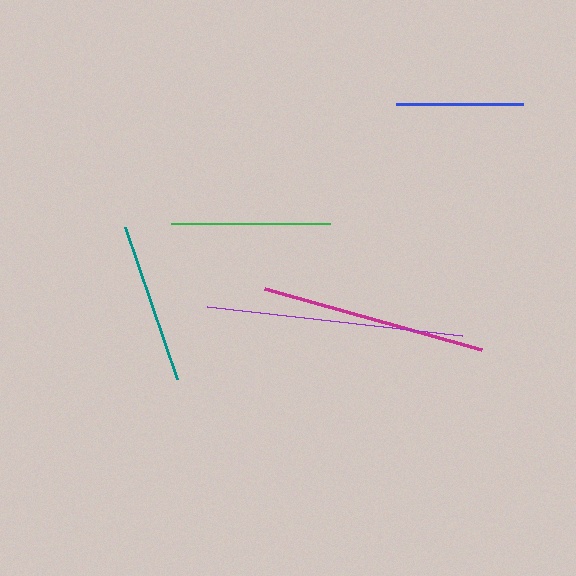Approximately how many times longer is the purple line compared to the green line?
The purple line is approximately 1.6 times the length of the green line.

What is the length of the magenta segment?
The magenta segment is approximately 225 pixels long.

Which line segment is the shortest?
The blue line is the shortest at approximately 128 pixels.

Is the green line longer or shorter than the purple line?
The purple line is longer than the green line.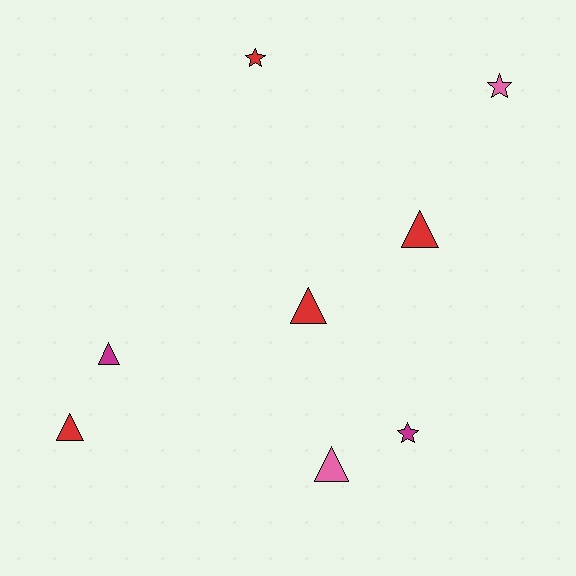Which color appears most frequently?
Red, with 4 objects.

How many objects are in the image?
There are 8 objects.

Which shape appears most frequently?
Triangle, with 5 objects.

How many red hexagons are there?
There are no red hexagons.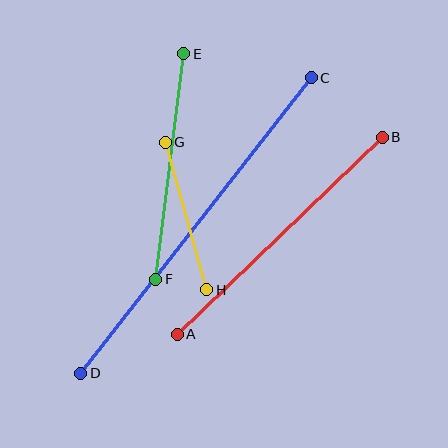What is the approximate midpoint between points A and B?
The midpoint is at approximately (280, 236) pixels.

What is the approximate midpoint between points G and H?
The midpoint is at approximately (186, 216) pixels.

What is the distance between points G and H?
The distance is approximately 153 pixels.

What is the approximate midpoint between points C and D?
The midpoint is at approximately (196, 225) pixels.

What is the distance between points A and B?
The distance is approximately 284 pixels.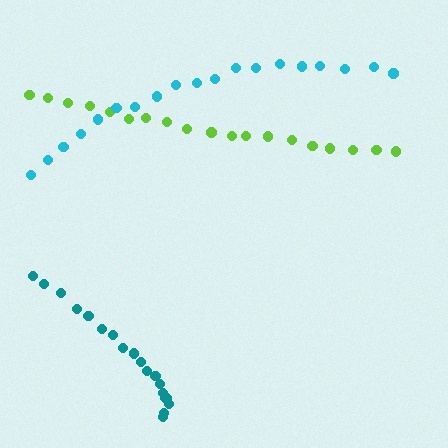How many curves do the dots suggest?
There are 3 distinct paths.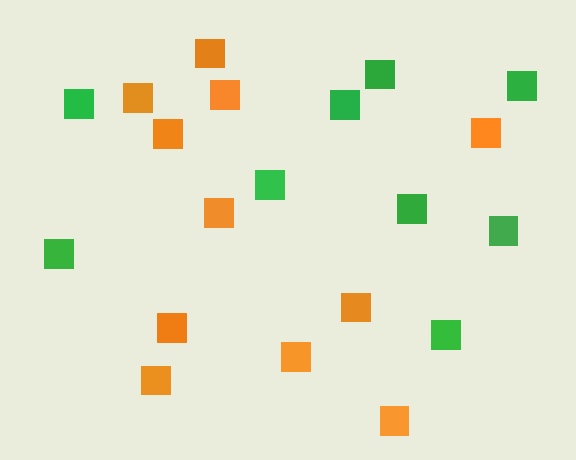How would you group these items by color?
There are 2 groups: one group of orange squares (11) and one group of green squares (9).